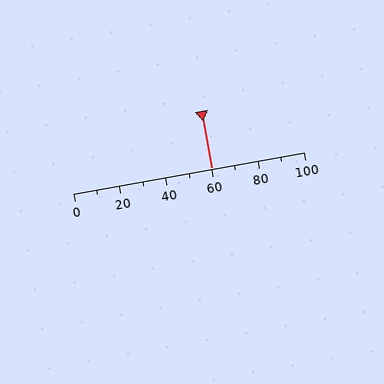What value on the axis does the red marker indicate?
The marker indicates approximately 60.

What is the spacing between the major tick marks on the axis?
The major ticks are spaced 20 apart.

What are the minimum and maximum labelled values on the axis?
The axis runs from 0 to 100.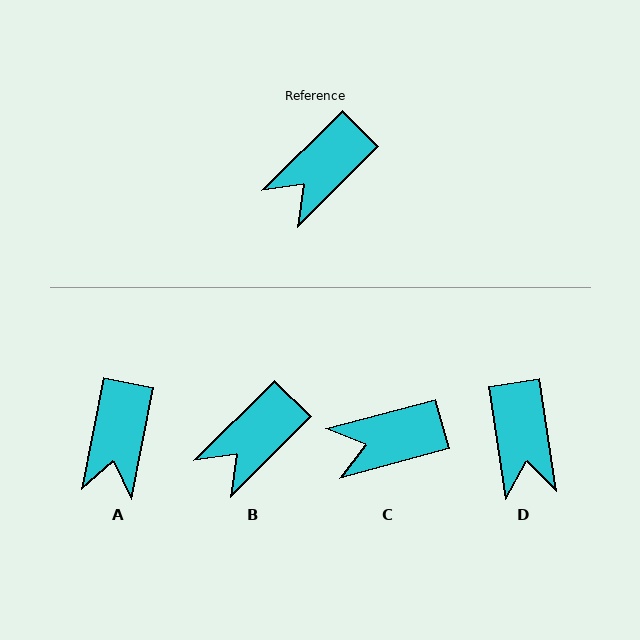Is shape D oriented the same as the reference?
No, it is off by about 54 degrees.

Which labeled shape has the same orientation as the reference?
B.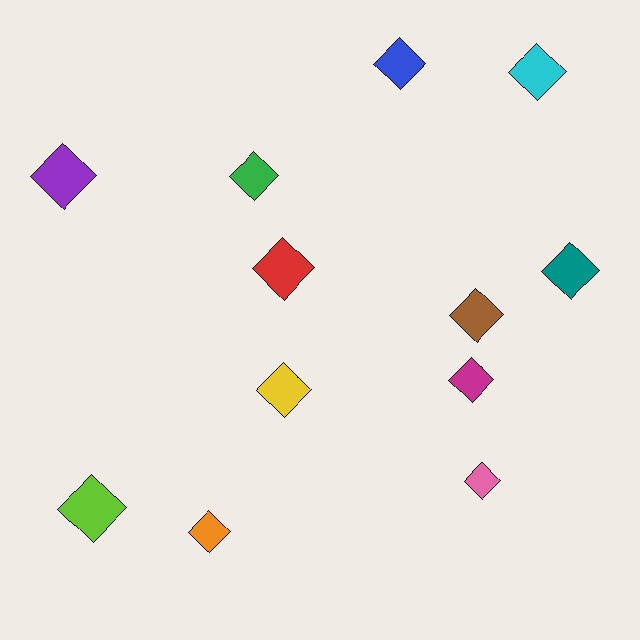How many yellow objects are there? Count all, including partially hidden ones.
There is 1 yellow object.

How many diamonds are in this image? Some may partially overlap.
There are 12 diamonds.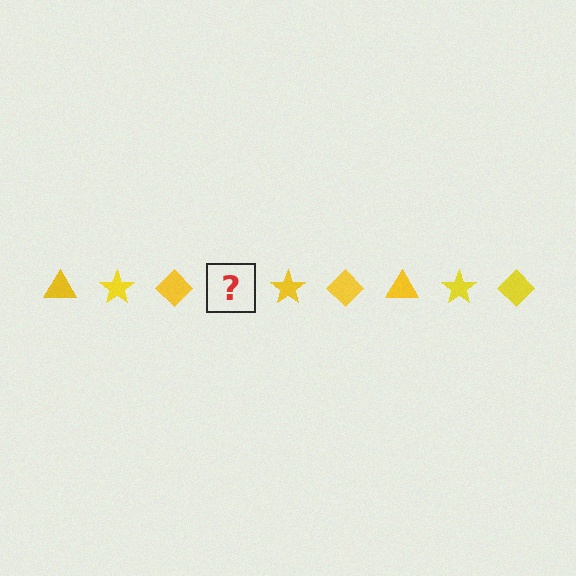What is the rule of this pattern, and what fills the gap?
The rule is that the pattern cycles through triangle, star, diamond shapes in yellow. The gap should be filled with a yellow triangle.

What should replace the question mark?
The question mark should be replaced with a yellow triangle.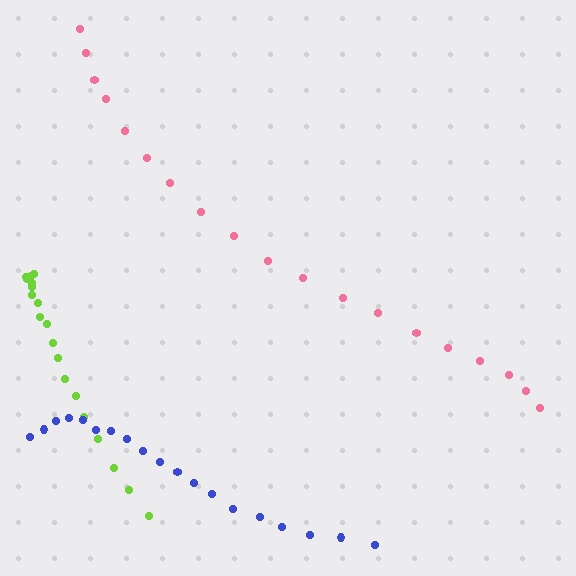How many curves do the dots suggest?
There are 3 distinct paths.